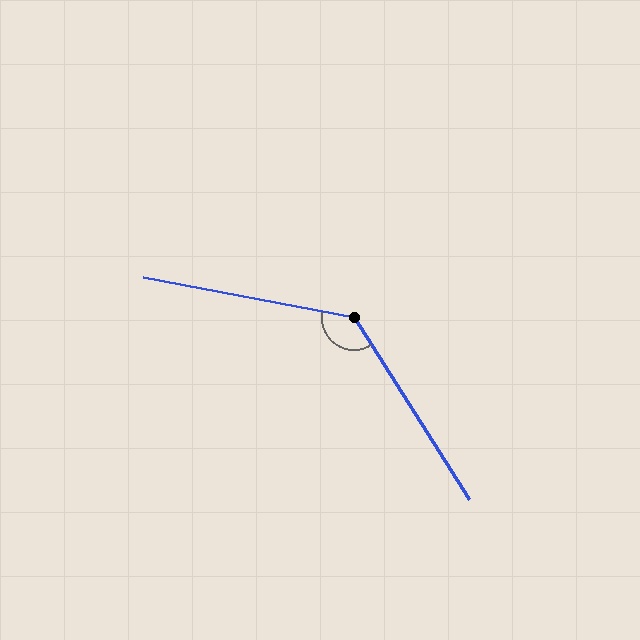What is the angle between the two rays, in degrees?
Approximately 133 degrees.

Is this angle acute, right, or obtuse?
It is obtuse.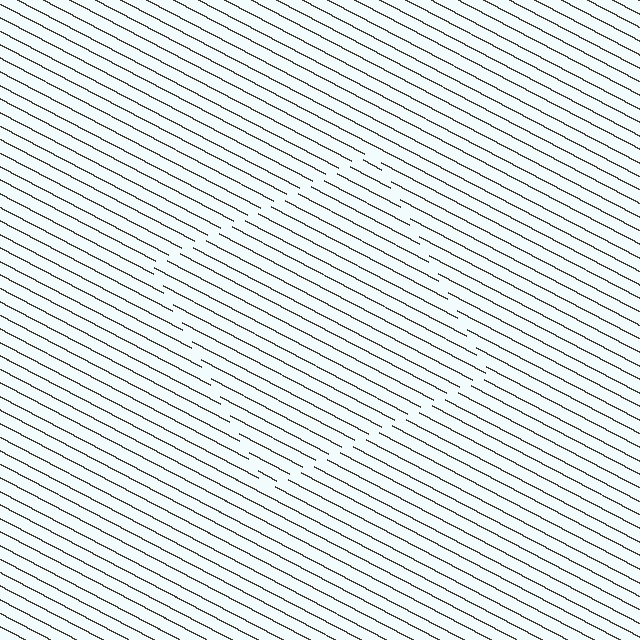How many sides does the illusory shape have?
4 sides — the line-ends trace a square.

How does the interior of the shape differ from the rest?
The interior of the shape contains the same grating, shifted by half a period — the contour is defined by the phase discontinuity where line-ends from the inner and outer gratings abut.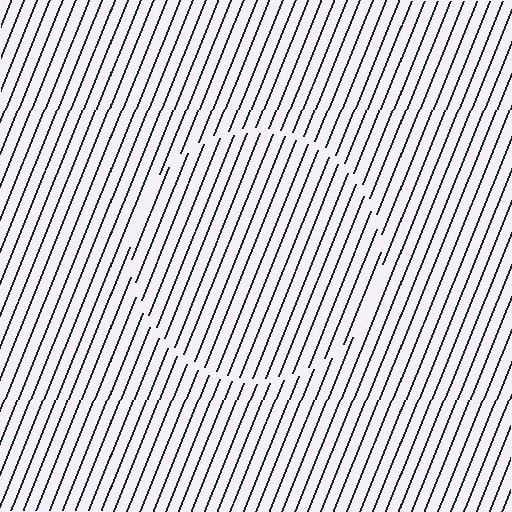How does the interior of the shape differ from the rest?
The interior of the shape contains the same grating, shifted by half a period — the contour is defined by the phase discontinuity where line-ends from the inner and outer gratings abut.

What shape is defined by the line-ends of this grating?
An illusory circle. The interior of the shape contains the same grating, shifted by half a period — the contour is defined by the phase discontinuity where line-ends from the inner and outer gratings abut.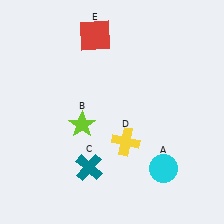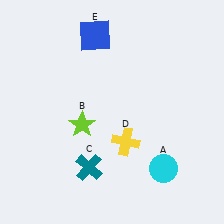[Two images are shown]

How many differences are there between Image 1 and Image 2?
There is 1 difference between the two images.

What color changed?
The square (E) changed from red in Image 1 to blue in Image 2.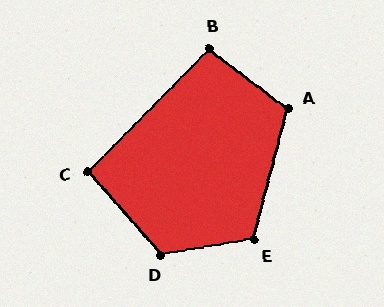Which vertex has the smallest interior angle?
C, at approximately 94 degrees.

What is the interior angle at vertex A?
Approximately 112 degrees (obtuse).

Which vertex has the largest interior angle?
D, at approximately 122 degrees.